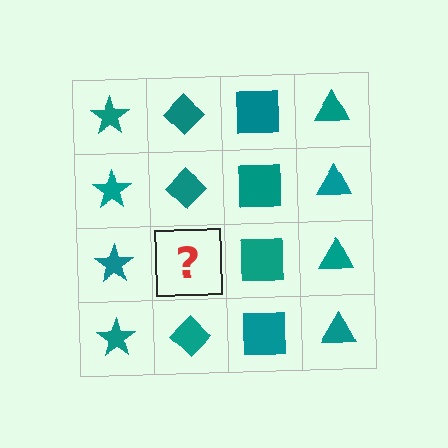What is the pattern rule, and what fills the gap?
The rule is that each column has a consistent shape. The gap should be filled with a teal diamond.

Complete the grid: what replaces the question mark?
The question mark should be replaced with a teal diamond.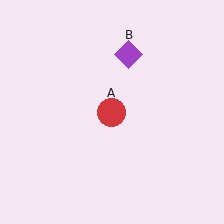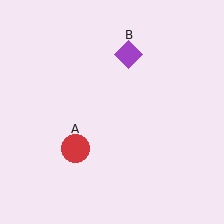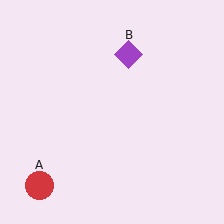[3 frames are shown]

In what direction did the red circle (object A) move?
The red circle (object A) moved down and to the left.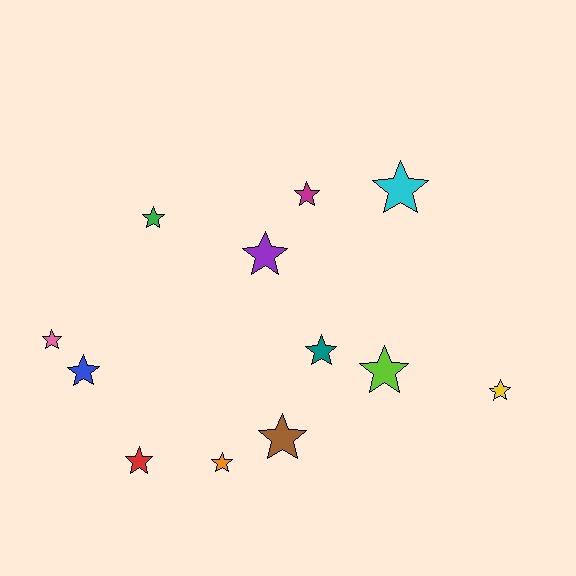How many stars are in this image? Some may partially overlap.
There are 12 stars.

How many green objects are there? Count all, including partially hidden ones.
There is 1 green object.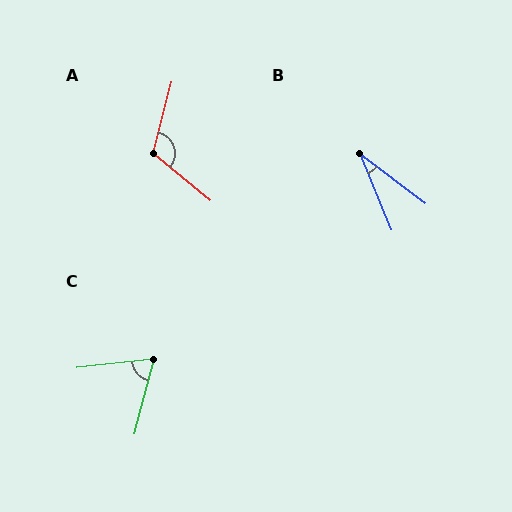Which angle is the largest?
A, at approximately 115 degrees.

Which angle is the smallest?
B, at approximately 31 degrees.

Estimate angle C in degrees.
Approximately 68 degrees.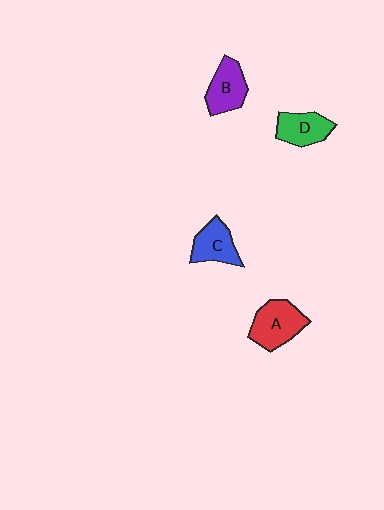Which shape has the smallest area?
Shape D (green).